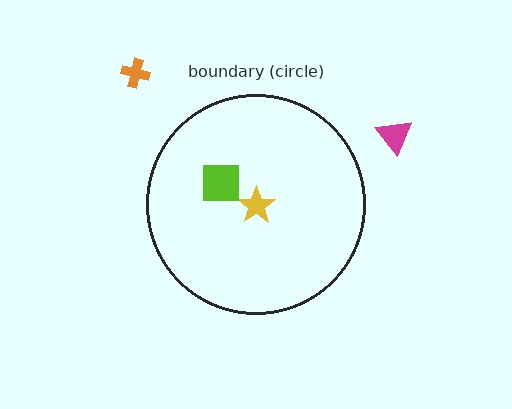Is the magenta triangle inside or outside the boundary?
Outside.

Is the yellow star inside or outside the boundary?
Inside.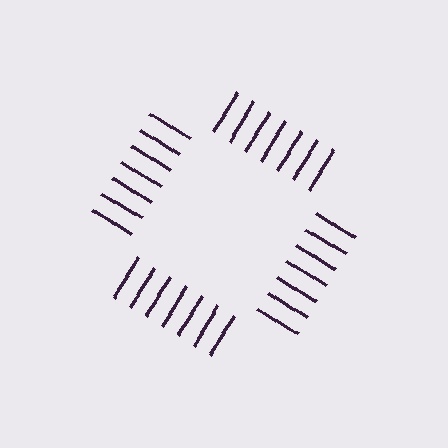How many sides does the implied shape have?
4 sides — the line-ends trace a square.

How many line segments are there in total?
28 — 7 along each of the 4 edges.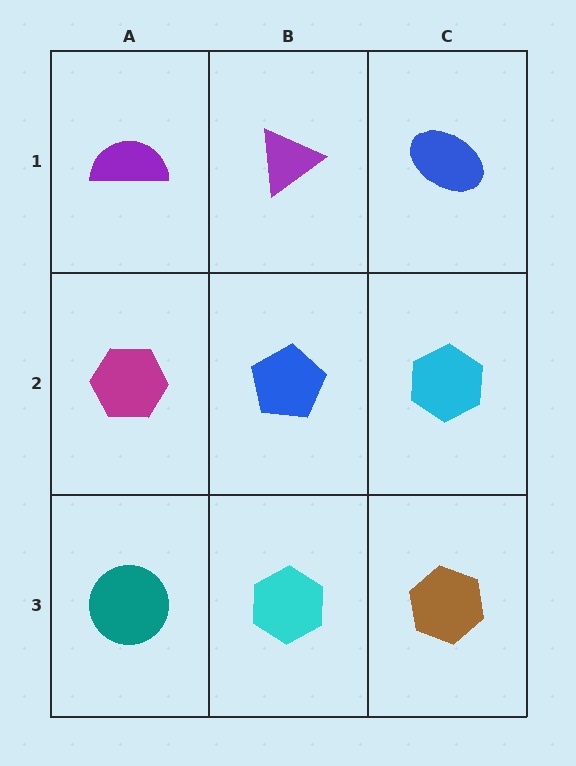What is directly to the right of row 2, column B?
A cyan hexagon.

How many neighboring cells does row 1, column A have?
2.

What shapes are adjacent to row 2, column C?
A blue ellipse (row 1, column C), a brown hexagon (row 3, column C), a blue pentagon (row 2, column B).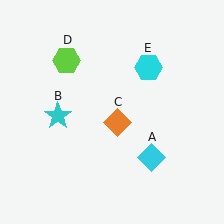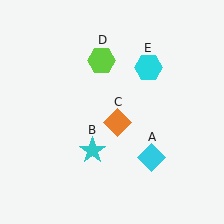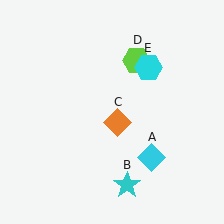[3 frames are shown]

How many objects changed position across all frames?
2 objects changed position: cyan star (object B), lime hexagon (object D).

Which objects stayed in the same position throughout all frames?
Cyan diamond (object A) and orange diamond (object C) and cyan hexagon (object E) remained stationary.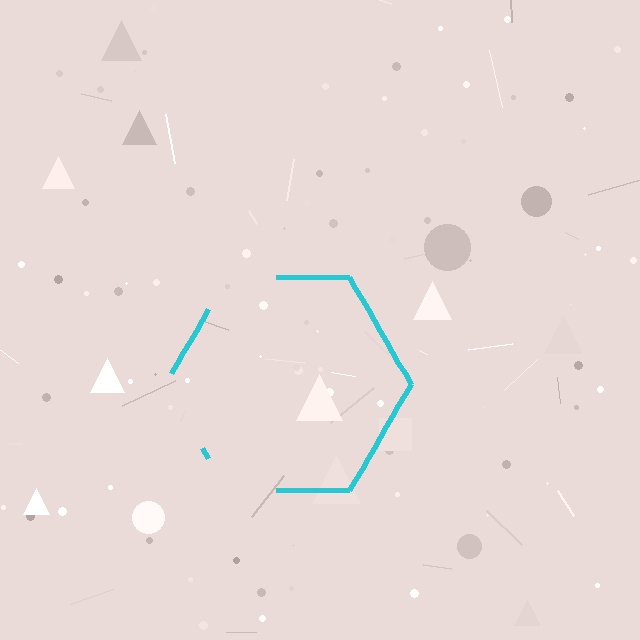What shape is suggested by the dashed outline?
The dashed outline suggests a hexagon.